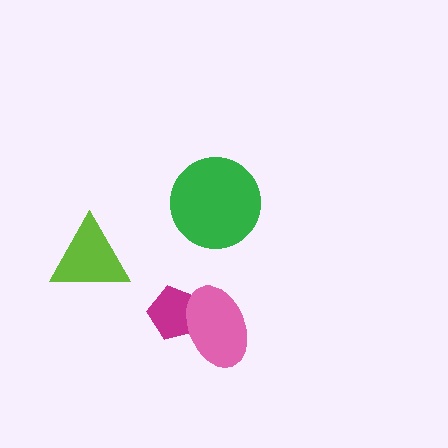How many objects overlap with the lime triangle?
0 objects overlap with the lime triangle.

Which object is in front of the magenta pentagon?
The pink ellipse is in front of the magenta pentagon.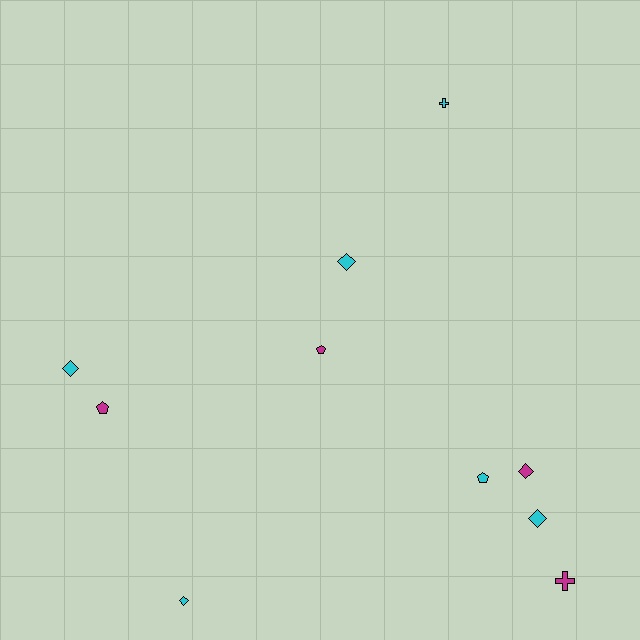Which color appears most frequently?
Cyan, with 6 objects.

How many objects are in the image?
There are 10 objects.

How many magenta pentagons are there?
There are 2 magenta pentagons.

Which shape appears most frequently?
Diamond, with 5 objects.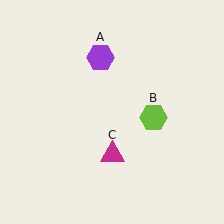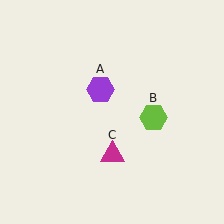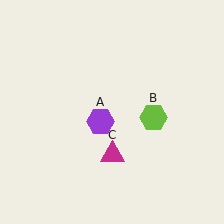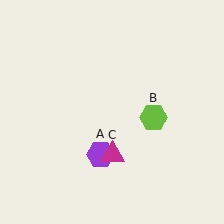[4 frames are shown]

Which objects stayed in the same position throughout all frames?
Lime hexagon (object B) and magenta triangle (object C) remained stationary.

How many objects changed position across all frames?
1 object changed position: purple hexagon (object A).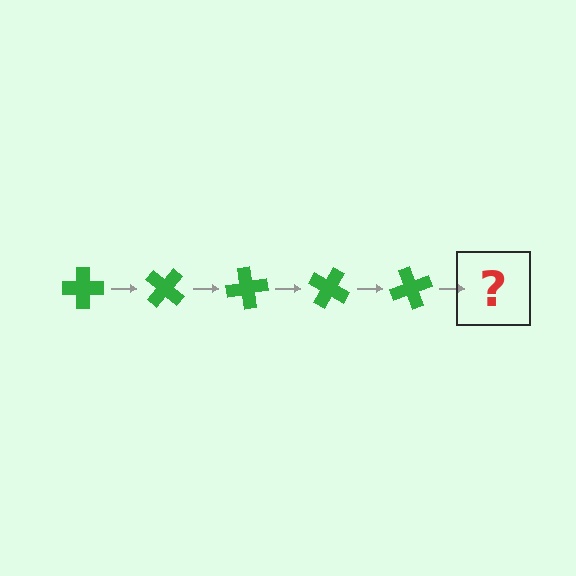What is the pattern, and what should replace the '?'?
The pattern is that the cross rotates 40 degrees each step. The '?' should be a green cross rotated 200 degrees.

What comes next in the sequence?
The next element should be a green cross rotated 200 degrees.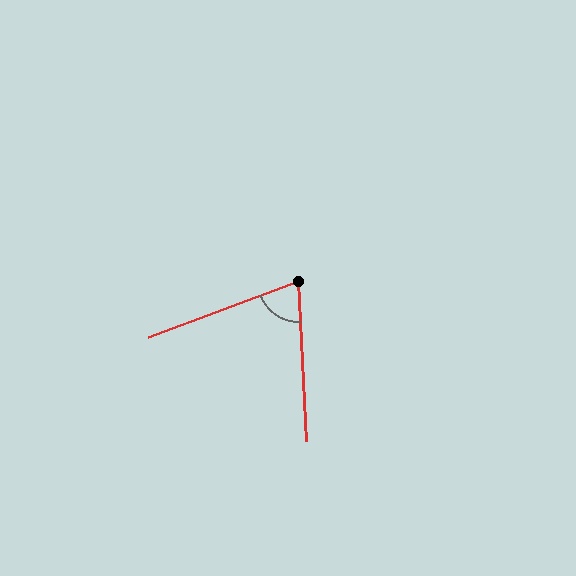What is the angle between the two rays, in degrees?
Approximately 72 degrees.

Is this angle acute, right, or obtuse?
It is acute.